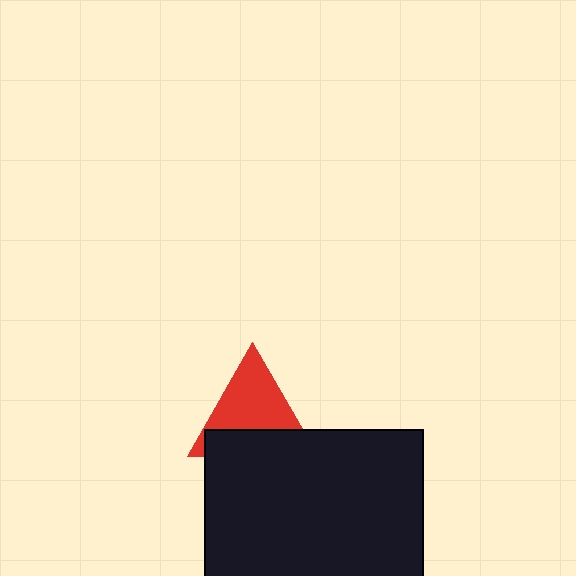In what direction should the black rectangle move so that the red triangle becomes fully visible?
The black rectangle should move down. That is the shortest direction to clear the overlap and leave the red triangle fully visible.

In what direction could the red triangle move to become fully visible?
The red triangle could move up. That would shift it out from behind the black rectangle entirely.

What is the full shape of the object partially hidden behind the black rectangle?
The partially hidden object is a red triangle.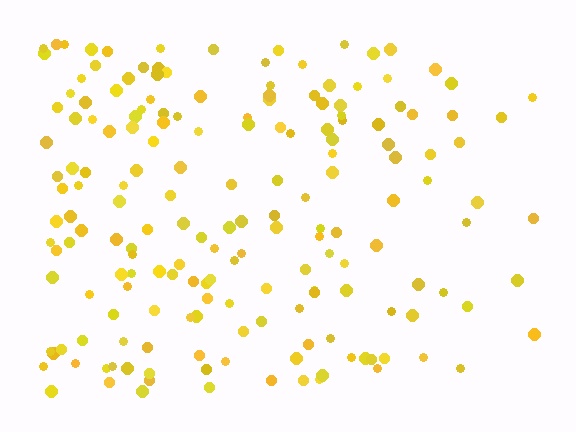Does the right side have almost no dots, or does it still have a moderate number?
Still a moderate number, just noticeably fewer than the left.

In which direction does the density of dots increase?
From right to left, with the left side densest.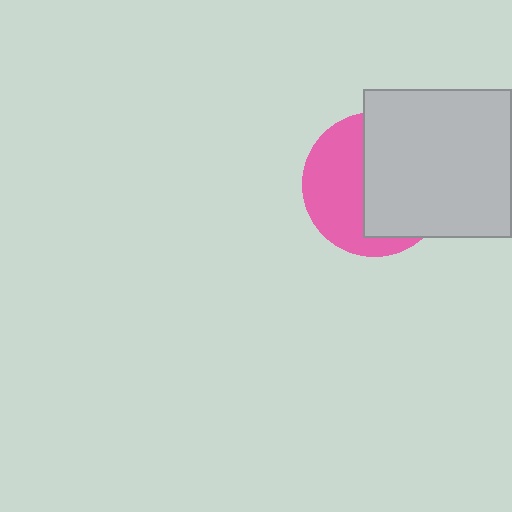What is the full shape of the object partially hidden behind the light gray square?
The partially hidden object is a pink circle.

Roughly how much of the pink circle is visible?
About half of it is visible (roughly 46%).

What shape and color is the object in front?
The object in front is a light gray square.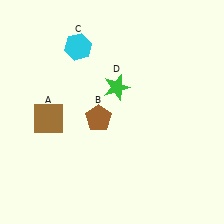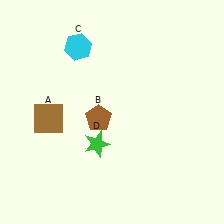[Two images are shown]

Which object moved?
The green star (D) moved down.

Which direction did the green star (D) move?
The green star (D) moved down.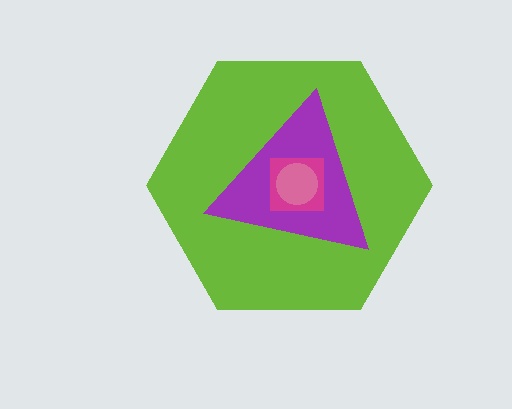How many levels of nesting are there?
4.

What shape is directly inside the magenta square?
The pink circle.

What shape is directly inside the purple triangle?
The magenta square.